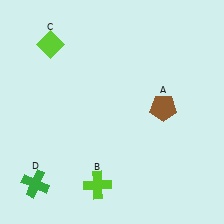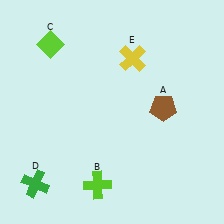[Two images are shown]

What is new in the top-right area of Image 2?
A yellow cross (E) was added in the top-right area of Image 2.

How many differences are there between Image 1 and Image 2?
There is 1 difference between the two images.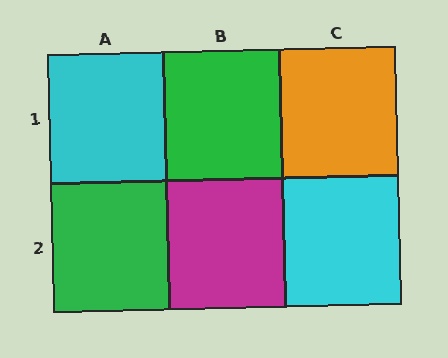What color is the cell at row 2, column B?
Magenta.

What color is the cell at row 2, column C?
Cyan.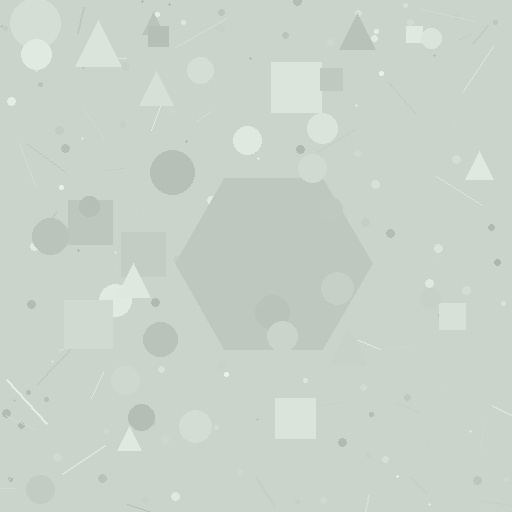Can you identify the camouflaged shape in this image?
The camouflaged shape is a hexagon.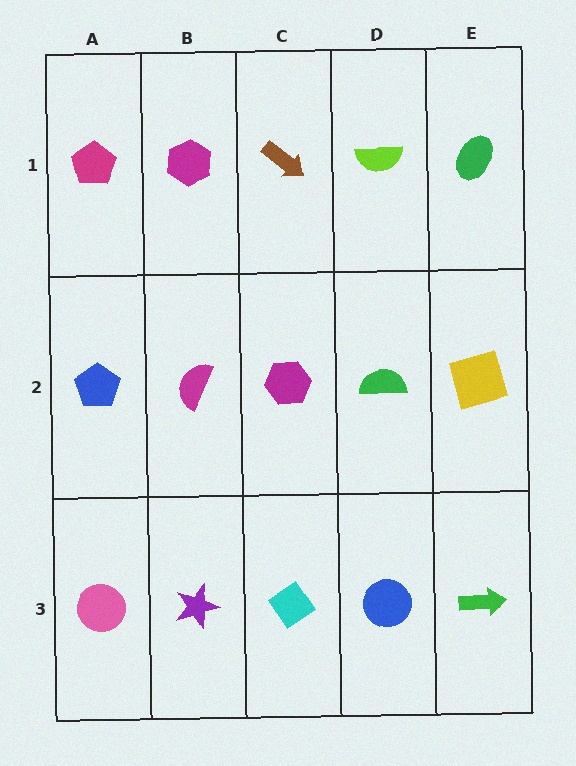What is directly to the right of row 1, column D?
A green ellipse.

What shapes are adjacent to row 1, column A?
A blue pentagon (row 2, column A), a magenta hexagon (row 1, column B).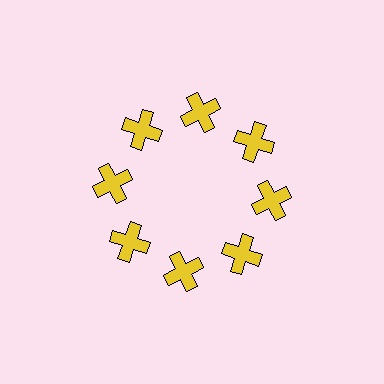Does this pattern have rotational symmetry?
Yes, this pattern has 8-fold rotational symmetry. It looks the same after rotating 45 degrees around the center.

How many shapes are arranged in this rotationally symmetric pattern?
There are 8 shapes, arranged in 8 groups of 1.